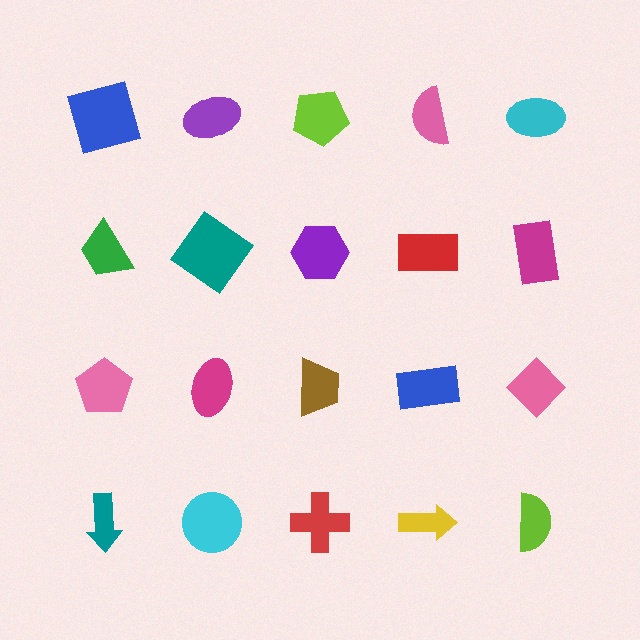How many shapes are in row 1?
5 shapes.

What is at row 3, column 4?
A blue rectangle.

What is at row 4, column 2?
A cyan circle.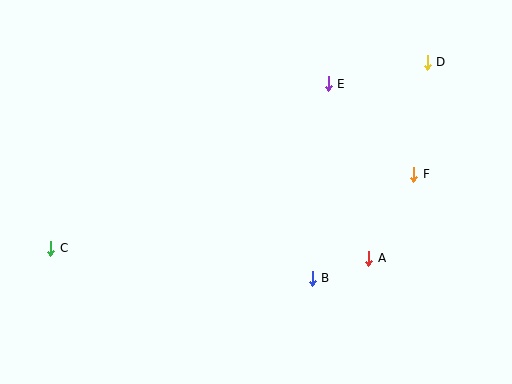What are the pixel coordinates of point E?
Point E is at (328, 84).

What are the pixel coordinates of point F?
Point F is at (413, 174).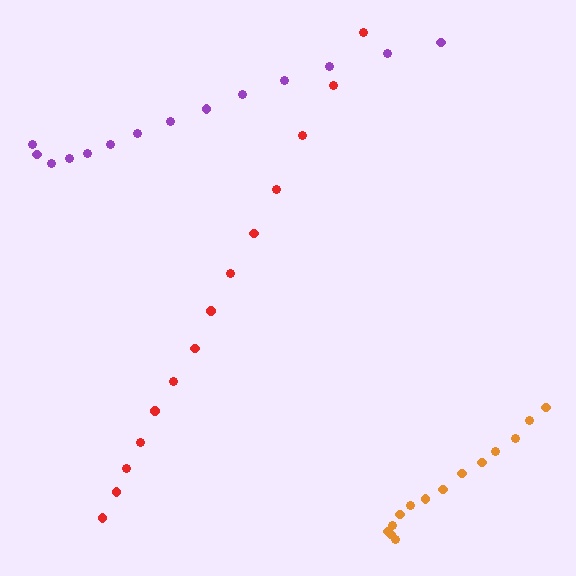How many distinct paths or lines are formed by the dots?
There are 3 distinct paths.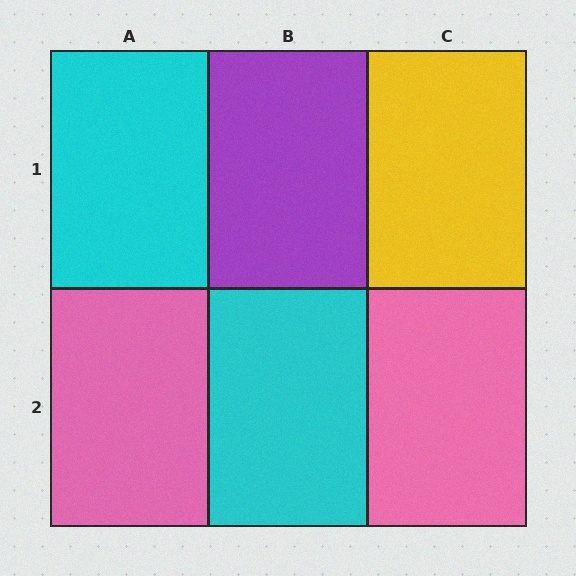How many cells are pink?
2 cells are pink.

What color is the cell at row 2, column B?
Cyan.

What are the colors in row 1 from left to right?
Cyan, purple, yellow.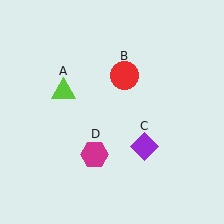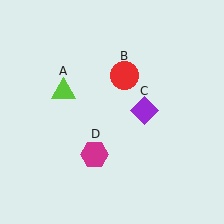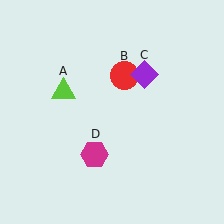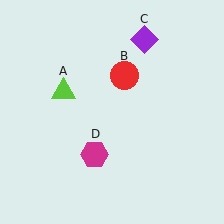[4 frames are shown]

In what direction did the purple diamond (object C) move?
The purple diamond (object C) moved up.